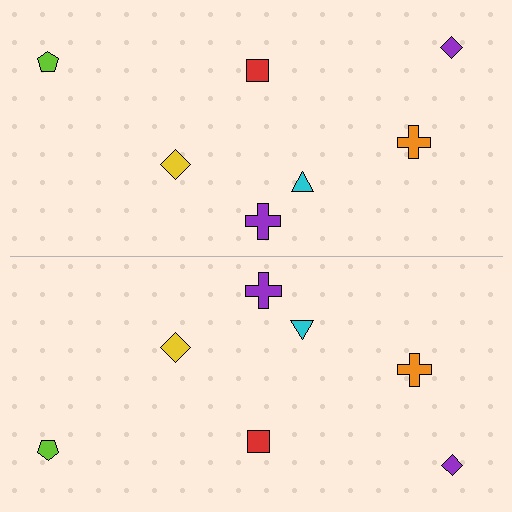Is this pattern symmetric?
Yes, this pattern has bilateral (reflection) symmetry.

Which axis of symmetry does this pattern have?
The pattern has a horizontal axis of symmetry running through the center of the image.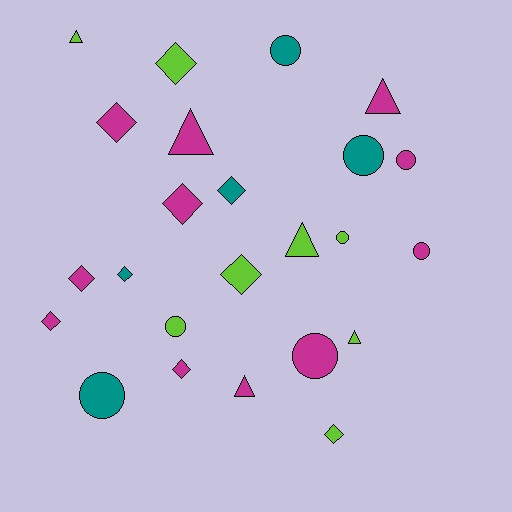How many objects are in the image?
There are 24 objects.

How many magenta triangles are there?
There are 3 magenta triangles.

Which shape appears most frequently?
Diamond, with 10 objects.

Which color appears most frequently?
Magenta, with 11 objects.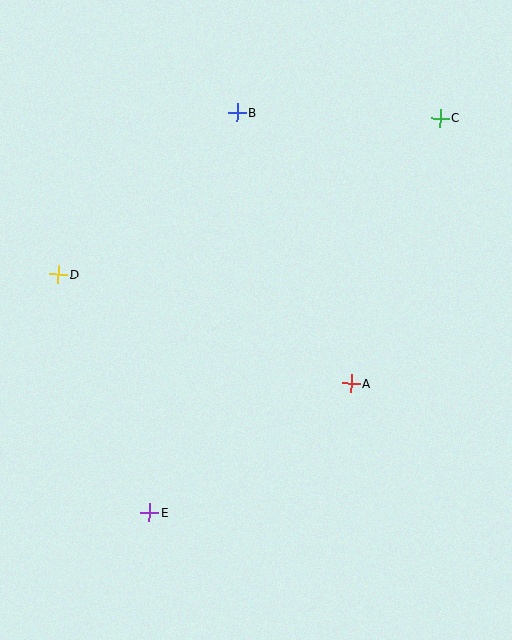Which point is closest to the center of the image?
Point A at (351, 384) is closest to the center.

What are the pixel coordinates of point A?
Point A is at (351, 384).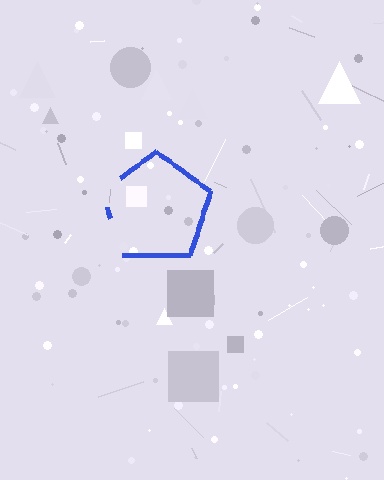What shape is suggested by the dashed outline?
The dashed outline suggests a pentagon.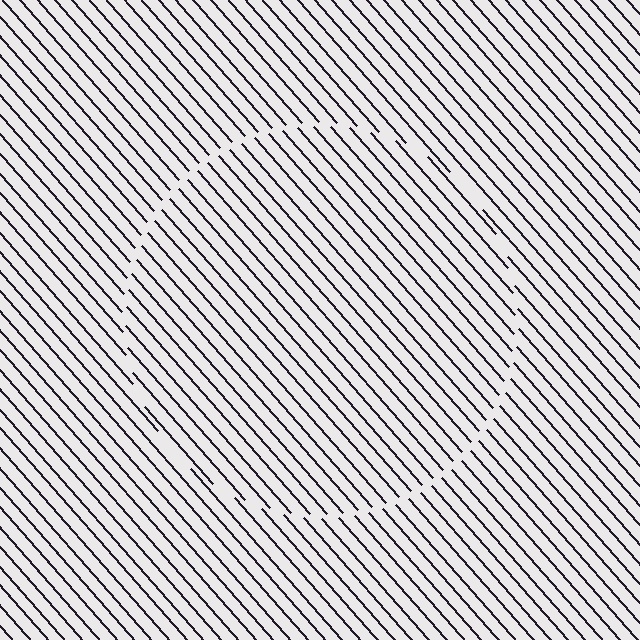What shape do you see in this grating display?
An illusory circle. The interior of the shape contains the same grating, shifted by half a period — the contour is defined by the phase discontinuity where line-ends from the inner and outer gratings abut.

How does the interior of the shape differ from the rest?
The interior of the shape contains the same grating, shifted by half a period — the contour is defined by the phase discontinuity where line-ends from the inner and outer gratings abut.